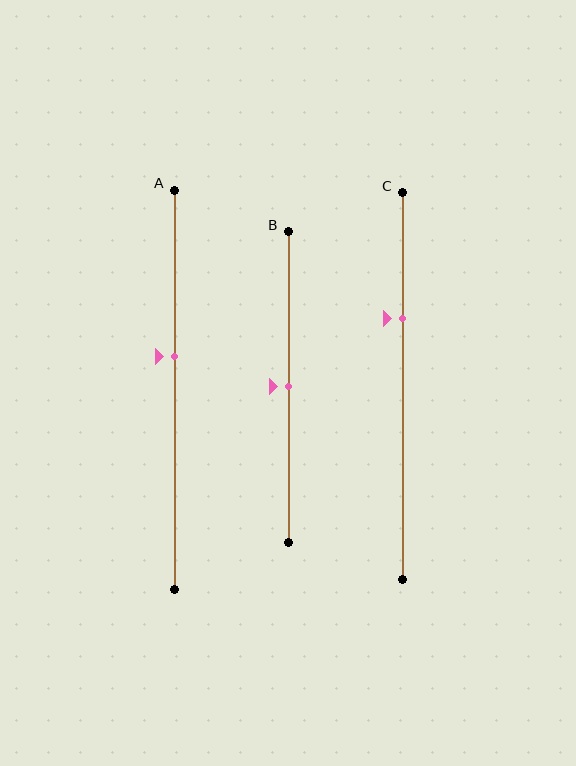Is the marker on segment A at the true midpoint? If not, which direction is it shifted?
No, the marker on segment A is shifted upward by about 8% of the segment length.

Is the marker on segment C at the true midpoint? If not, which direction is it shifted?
No, the marker on segment C is shifted upward by about 17% of the segment length.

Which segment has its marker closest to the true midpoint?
Segment B has its marker closest to the true midpoint.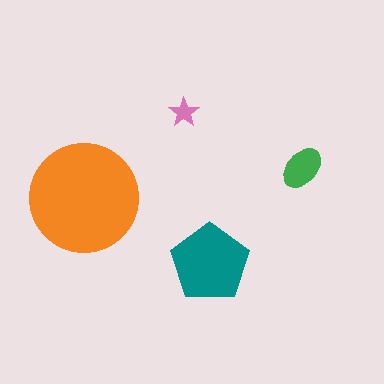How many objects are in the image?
There are 4 objects in the image.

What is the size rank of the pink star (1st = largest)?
4th.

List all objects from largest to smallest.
The orange circle, the teal pentagon, the green ellipse, the pink star.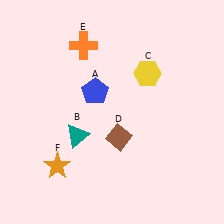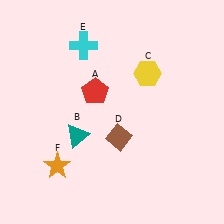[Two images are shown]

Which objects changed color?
A changed from blue to red. E changed from orange to cyan.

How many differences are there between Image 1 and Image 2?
There are 2 differences between the two images.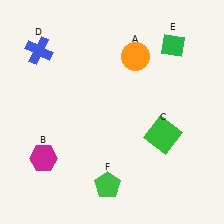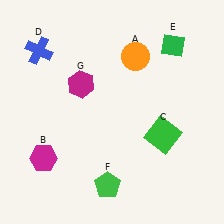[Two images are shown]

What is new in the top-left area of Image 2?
A magenta hexagon (G) was added in the top-left area of Image 2.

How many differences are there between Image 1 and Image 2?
There is 1 difference between the two images.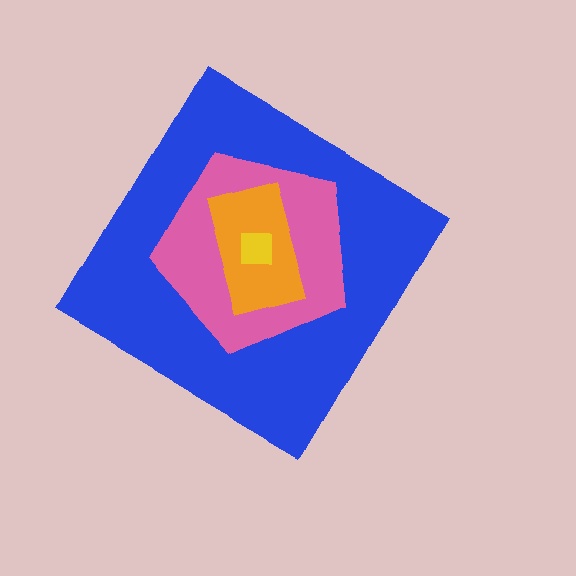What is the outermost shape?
The blue diamond.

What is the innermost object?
The yellow square.